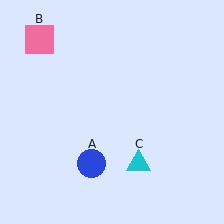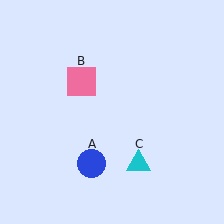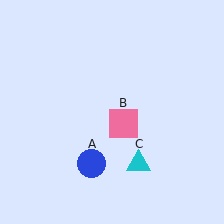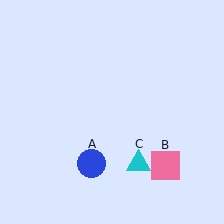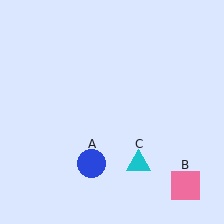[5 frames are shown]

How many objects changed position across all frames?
1 object changed position: pink square (object B).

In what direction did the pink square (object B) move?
The pink square (object B) moved down and to the right.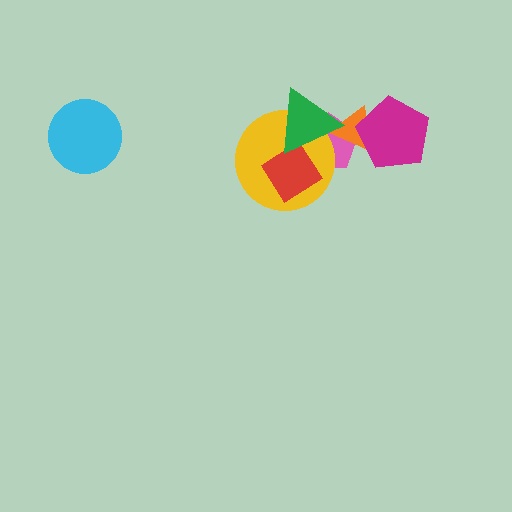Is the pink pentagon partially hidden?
Yes, it is partially covered by another shape.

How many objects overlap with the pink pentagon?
4 objects overlap with the pink pentagon.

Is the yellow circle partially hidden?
Yes, it is partially covered by another shape.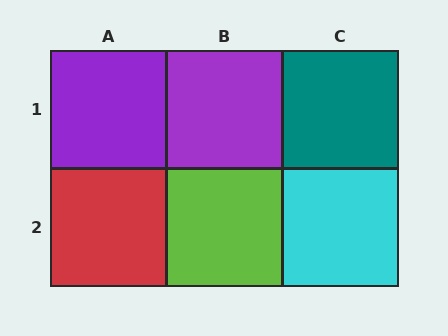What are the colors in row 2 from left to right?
Red, lime, cyan.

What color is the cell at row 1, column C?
Teal.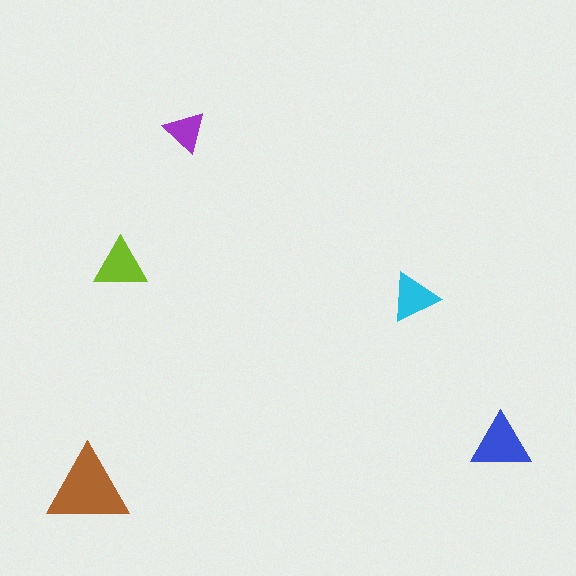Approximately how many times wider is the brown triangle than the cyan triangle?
About 1.5 times wider.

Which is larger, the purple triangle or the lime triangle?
The lime one.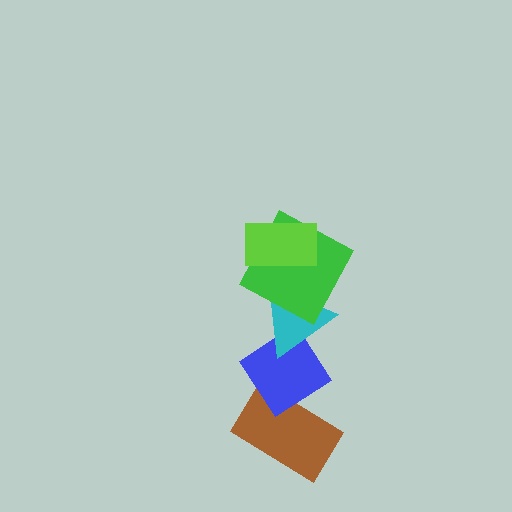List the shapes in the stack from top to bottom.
From top to bottom: the lime rectangle, the green square, the cyan triangle, the blue diamond, the brown rectangle.